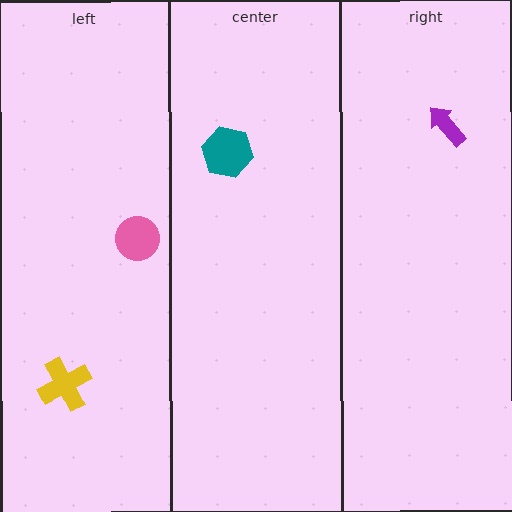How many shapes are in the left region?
2.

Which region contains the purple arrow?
The right region.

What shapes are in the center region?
The teal hexagon.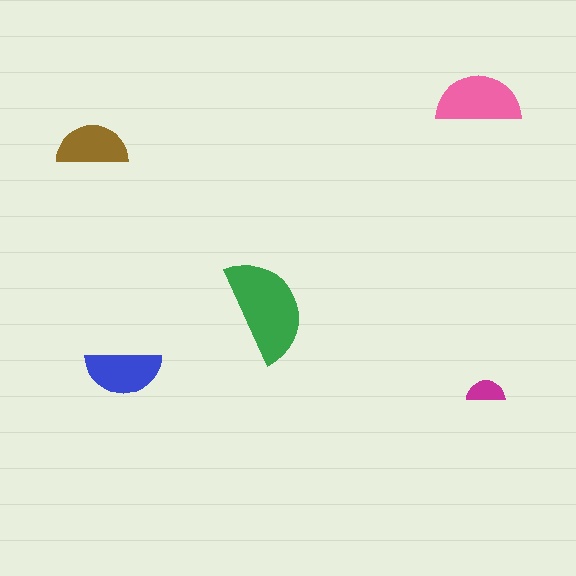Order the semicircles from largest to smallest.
the green one, the pink one, the blue one, the brown one, the magenta one.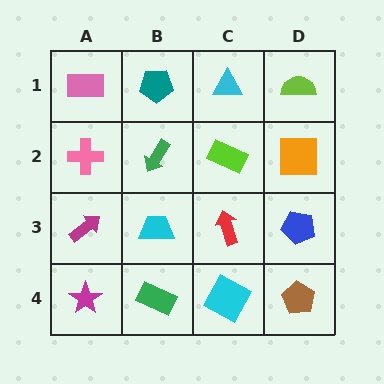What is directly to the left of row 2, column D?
A lime rectangle.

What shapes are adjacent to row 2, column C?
A cyan triangle (row 1, column C), a red arrow (row 3, column C), a green arrow (row 2, column B), an orange square (row 2, column D).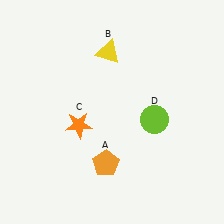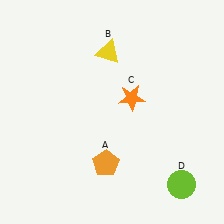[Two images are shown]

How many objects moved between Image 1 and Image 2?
2 objects moved between the two images.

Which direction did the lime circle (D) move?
The lime circle (D) moved down.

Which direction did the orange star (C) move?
The orange star (C) moved right.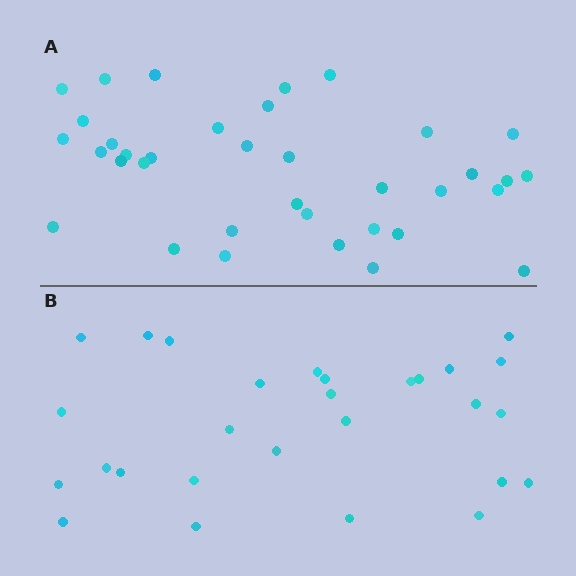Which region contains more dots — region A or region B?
Region A (the top region) has more dots.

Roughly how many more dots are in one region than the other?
Region A has roughly 8 or so more dots than region B.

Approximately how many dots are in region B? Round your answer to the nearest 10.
About 30 dots. (The exact count is 28, which rounds to 30.)